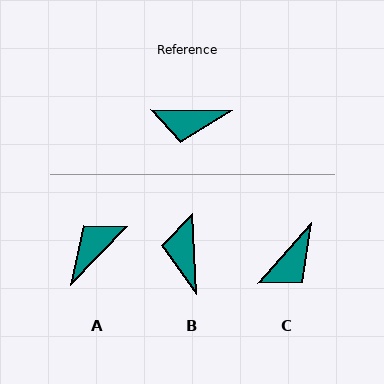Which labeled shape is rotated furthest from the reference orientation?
A, about 134 degrees away.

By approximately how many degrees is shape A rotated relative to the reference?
Approximately 134 degrees clockwise.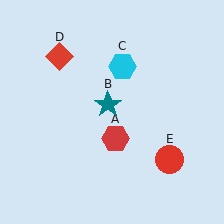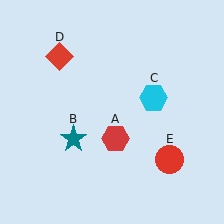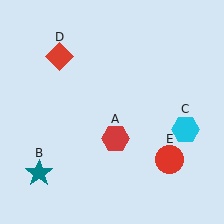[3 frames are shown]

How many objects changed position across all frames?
2 objects changed position: teal star (object B), cyan hexagon (object C).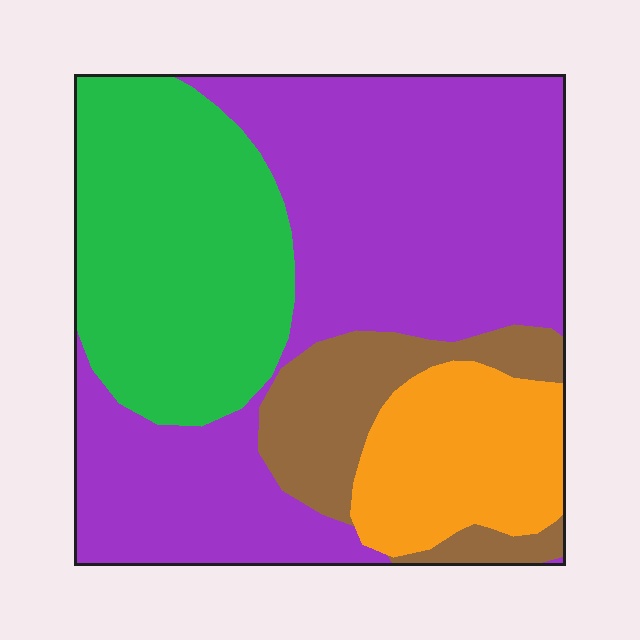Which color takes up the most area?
Purple, at roughly 50%.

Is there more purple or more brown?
Purple.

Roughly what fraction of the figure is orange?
Orange covers roughly 15% of the figure.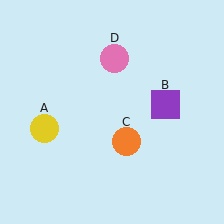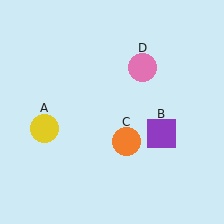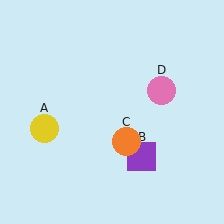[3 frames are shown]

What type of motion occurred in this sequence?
The purple square (object B), pink circle (object D) rotated clockwise around the center of the scene.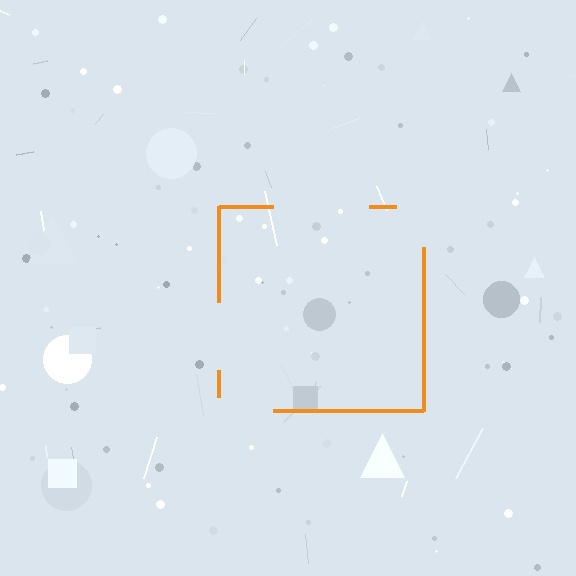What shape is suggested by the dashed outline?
The dashed outline suggests a square.